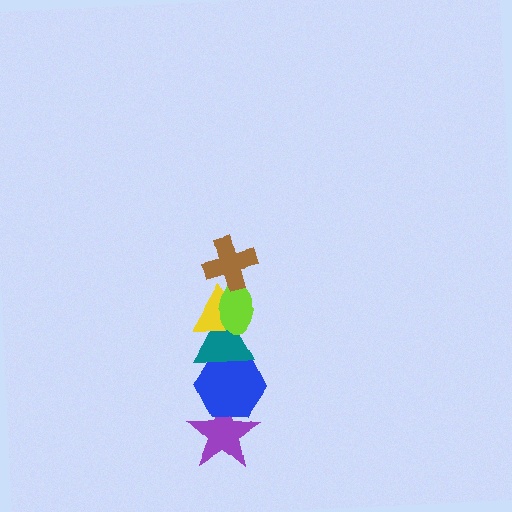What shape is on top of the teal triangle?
The yellow triangle is on top of the teal triangle.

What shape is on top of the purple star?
The blue hexagon is on top of the purple star.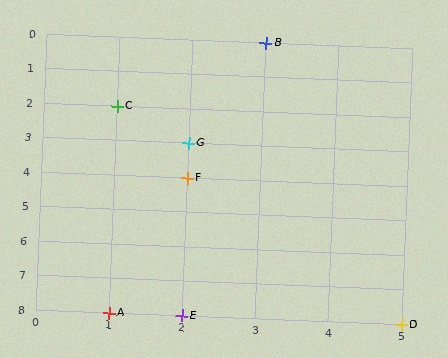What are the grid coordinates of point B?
Point B is at grid coordinates (3, 0).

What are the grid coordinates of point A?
Point A is at grid coordinates (1, 8).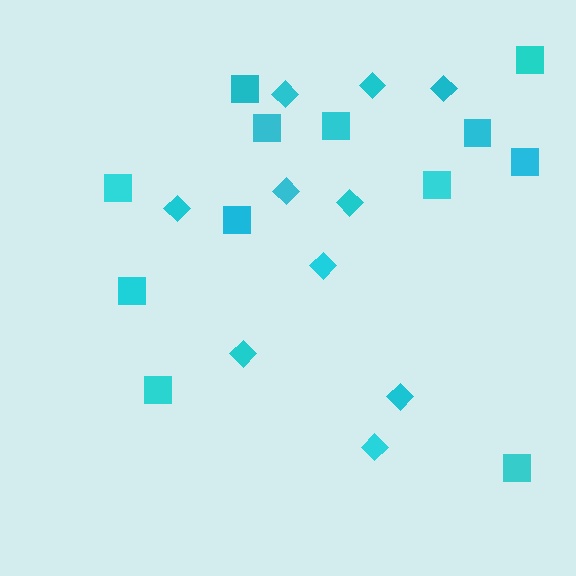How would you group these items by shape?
There are 2 groups: one group of squares (12) and one group of diamonds (10).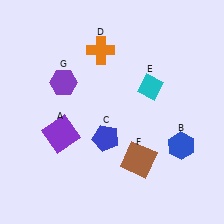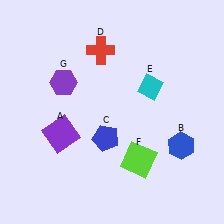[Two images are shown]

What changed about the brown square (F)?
In Image 1, F is brown. In Image 2, it changed to lime.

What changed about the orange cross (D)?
In Image 1, D is orange. In Image 2, it changed to red.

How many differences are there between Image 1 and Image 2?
There are 2 differences between the two images.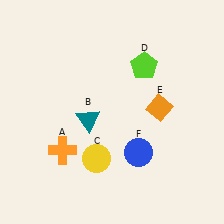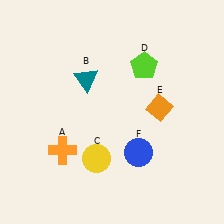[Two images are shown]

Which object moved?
The teal triangle (B) moved up.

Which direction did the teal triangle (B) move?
The teal triangle (B) moved up.